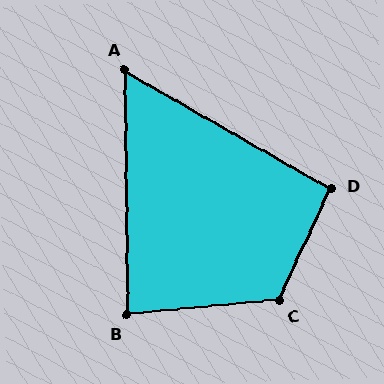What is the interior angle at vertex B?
Approximately 85 degrees (acute).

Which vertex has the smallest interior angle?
A, at approximately 60 degrees.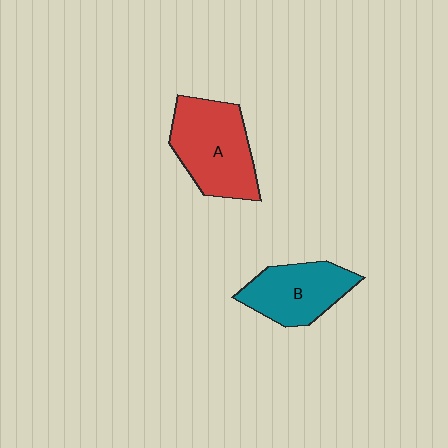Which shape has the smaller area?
Shape B (teal).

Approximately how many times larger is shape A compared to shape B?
Approximately 1.3 times.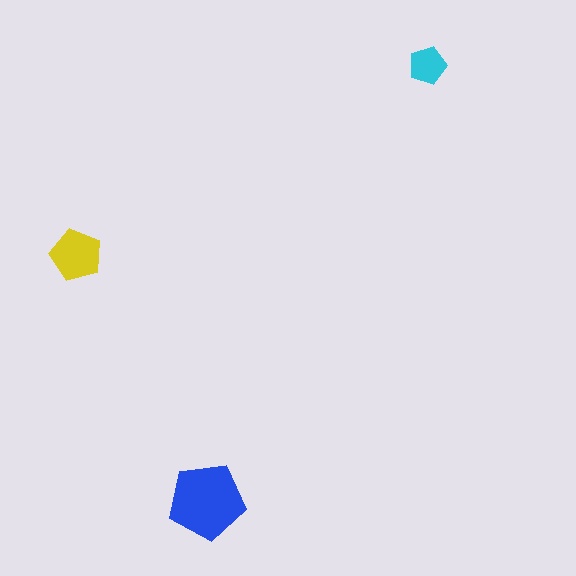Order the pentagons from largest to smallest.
the blue one, the yellow one, the cyan one.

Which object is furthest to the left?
The yellow pentagon is leftmost.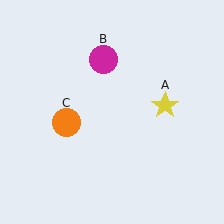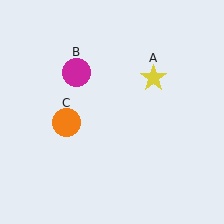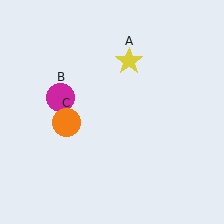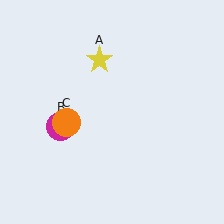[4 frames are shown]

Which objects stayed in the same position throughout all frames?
Orange circle (object C) remained stationary.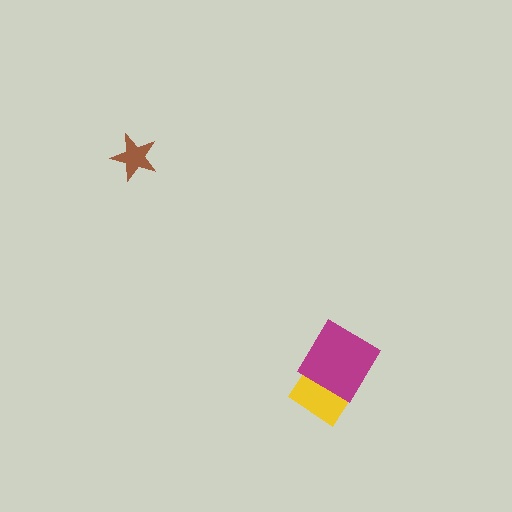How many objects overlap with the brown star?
0 objects overlap with the brown star.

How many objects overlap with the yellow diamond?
1 object overlaps with the yellow diamond.